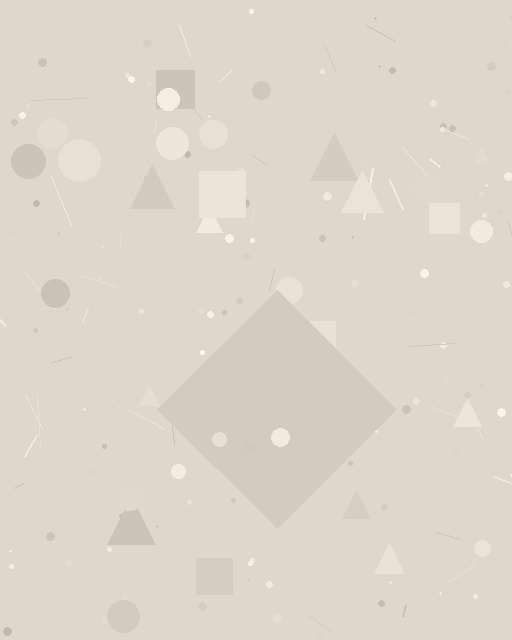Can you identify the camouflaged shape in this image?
The camouflaged shape is a diamond.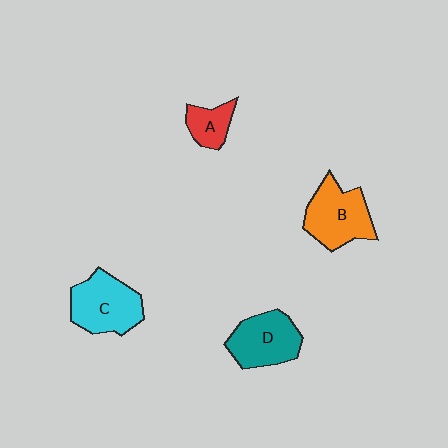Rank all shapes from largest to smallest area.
From largest to smallest: C (cyan), B (orange), D (teal), A (red).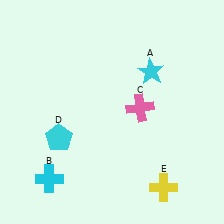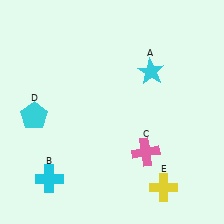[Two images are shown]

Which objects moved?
The objects that moved are: the pink cross (C), the cyan pentagon (D).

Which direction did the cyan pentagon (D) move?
The cyan pentagon (D) moved left.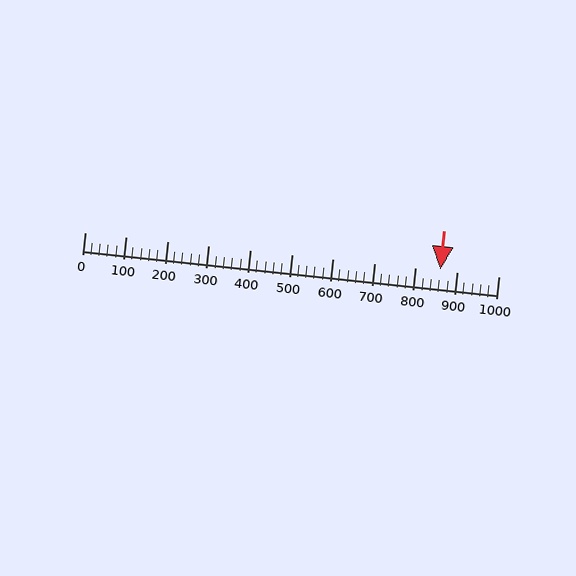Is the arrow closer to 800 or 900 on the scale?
The arrow is closer to 900.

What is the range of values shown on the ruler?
The ruler shows values from 0 to 1000.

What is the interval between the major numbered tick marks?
The major tick marks are spaced 100 units apart.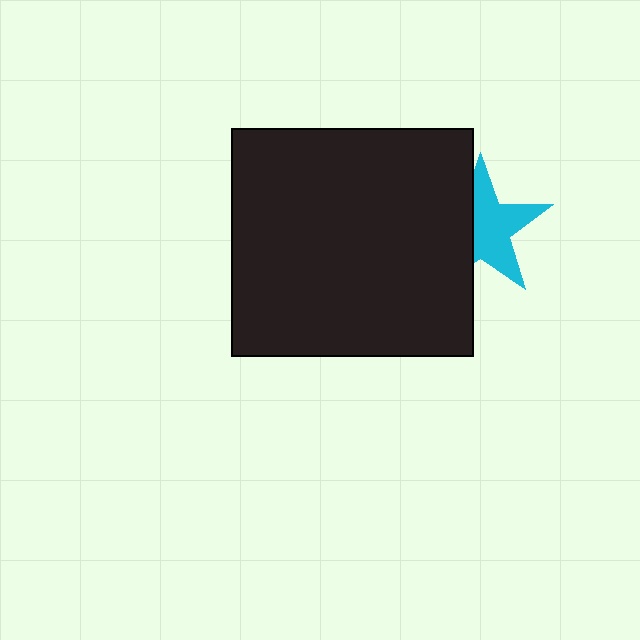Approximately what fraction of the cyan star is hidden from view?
Roughly 39% of the cyan star is hidden behind the black rectangle.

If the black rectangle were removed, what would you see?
You would see the complete cyan star.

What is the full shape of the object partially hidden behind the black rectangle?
The partially hidden object is a cyan star.